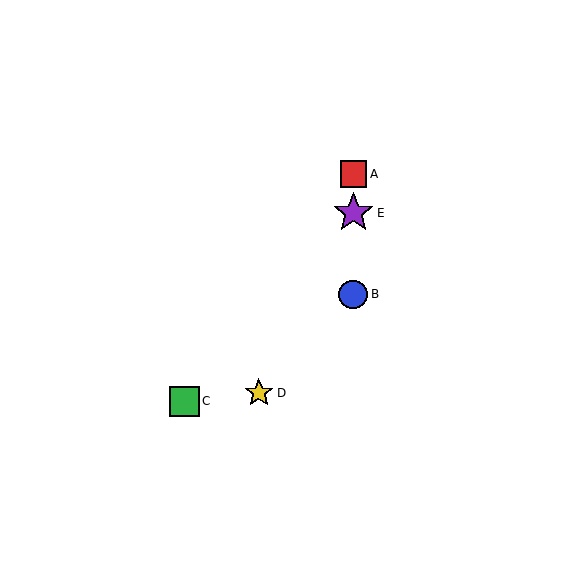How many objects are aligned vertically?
3 objects (A, B, E) are aligned vertically.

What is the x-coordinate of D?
Object D is at x≈259.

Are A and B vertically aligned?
Yes, both are at x≈353.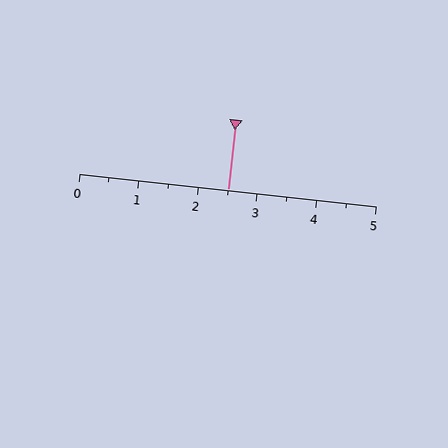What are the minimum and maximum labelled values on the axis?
The axis runs from 0 to 5.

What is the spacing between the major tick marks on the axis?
The major ticks are spaced 1 apart.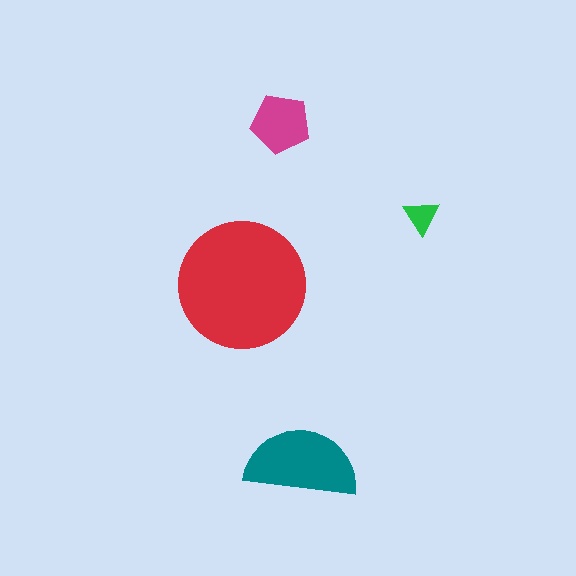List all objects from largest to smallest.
The red circle, the teal semicircle, the magenta pentagon, the green triangle.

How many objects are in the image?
There are 4 objects in the image.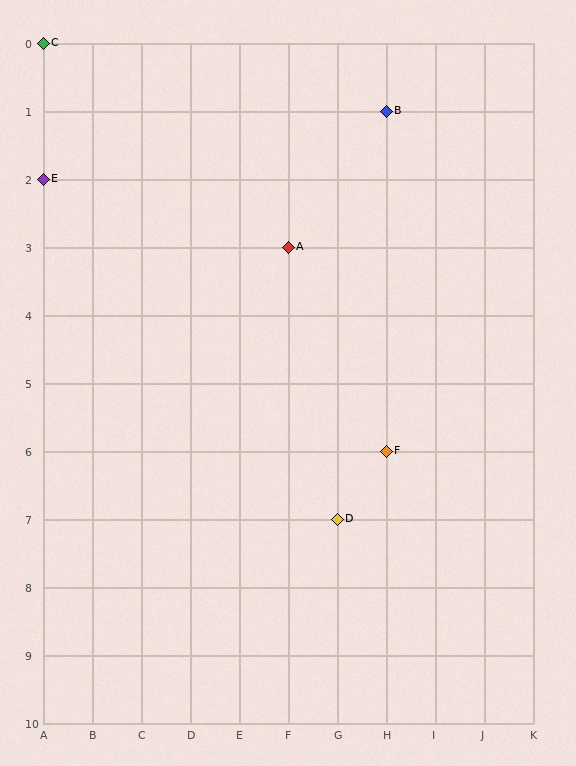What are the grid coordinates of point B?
Point B is at grid coordinates (H, 1).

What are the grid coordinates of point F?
Point F is at grid coordinates (H, 6).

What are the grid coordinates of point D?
Point D is at grid coordinates (G, 7).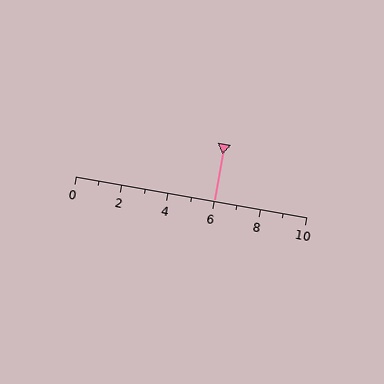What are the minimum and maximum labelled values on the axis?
The axis runs from 0 to 10.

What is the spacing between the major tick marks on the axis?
The major ticks are spaced 2 apart.